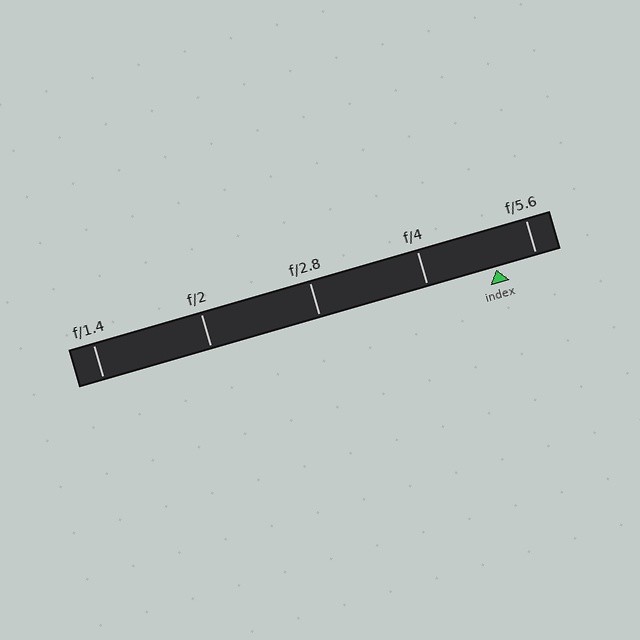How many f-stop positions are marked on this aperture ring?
There are 5 f-stop positions marked.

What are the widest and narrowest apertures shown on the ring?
The widest aperture shown is f/1.4 and the narrowest is f/5.6.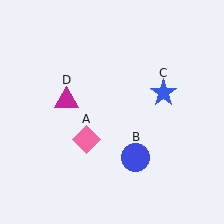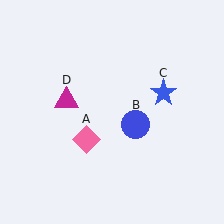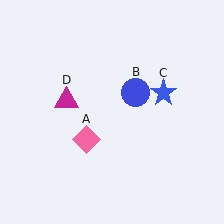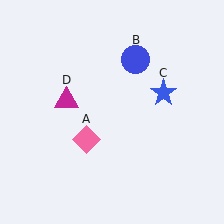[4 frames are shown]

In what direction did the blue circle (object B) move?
The blue circle (object B) moved up.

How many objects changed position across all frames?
1 object changed position: blue circle (object B).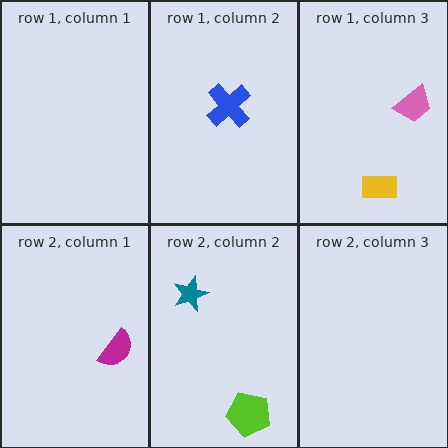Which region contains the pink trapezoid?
The row 1, column 3 region.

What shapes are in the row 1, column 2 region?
The blue cross.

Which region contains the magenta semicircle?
The row 2, column 1 region.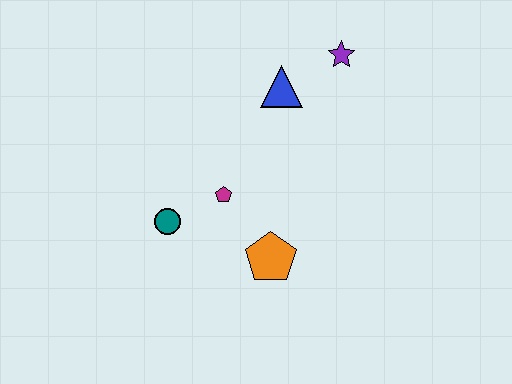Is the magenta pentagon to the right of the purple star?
No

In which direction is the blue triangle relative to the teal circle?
The blue triangle is above the teal circle.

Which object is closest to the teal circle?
The magenta pentagon is closest to the teal circle.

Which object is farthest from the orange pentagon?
The purple star is farthest from the orange pentagon.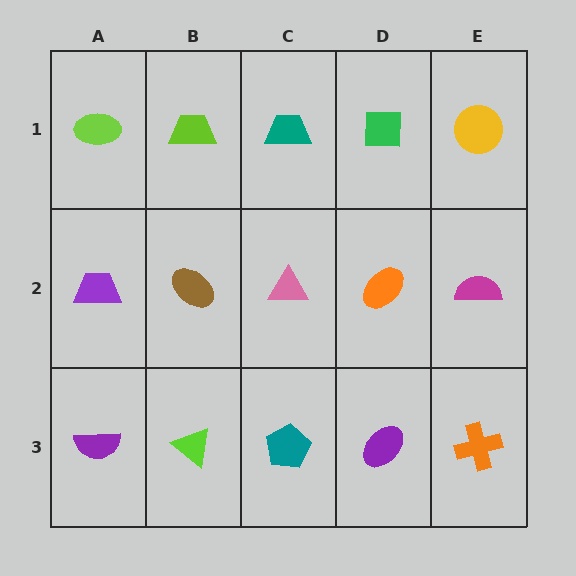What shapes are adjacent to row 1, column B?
A brown ellipse (row 2, column B), a lime ellipse (row 1, column A), a teal trapezoid (row 1, column C).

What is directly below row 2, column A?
A purple semicircle.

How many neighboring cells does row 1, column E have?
2.